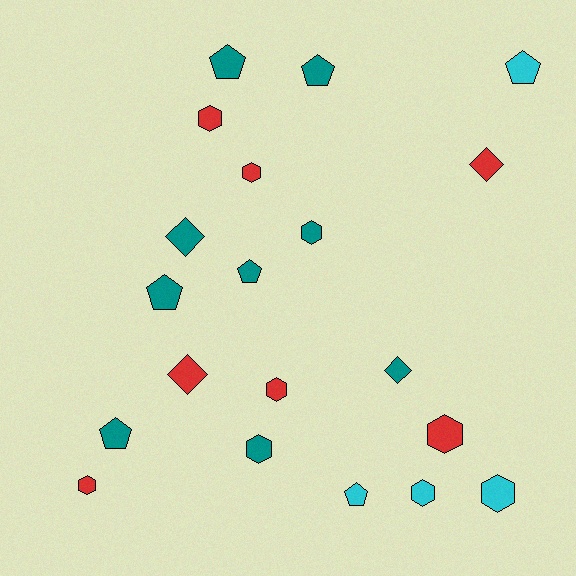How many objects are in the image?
There are 20 objects.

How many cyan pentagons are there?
There are 2 cyan pentagons.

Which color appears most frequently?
Teal, with 9 objects.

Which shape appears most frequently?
Hexagon, with 9 objects.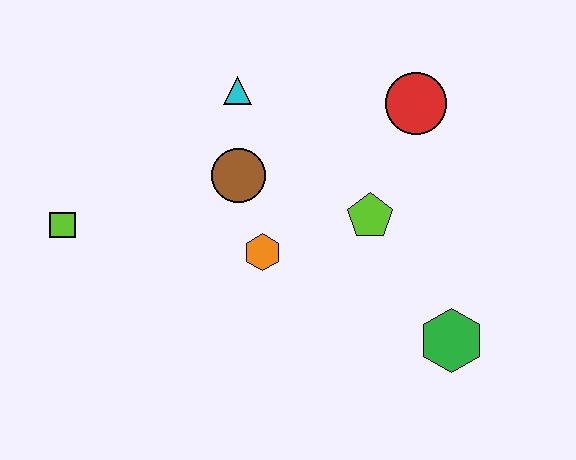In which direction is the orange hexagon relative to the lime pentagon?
The orange hexagon is to the left of the lime pentagon.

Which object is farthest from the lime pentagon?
The lime square is farthest from the lime pentagon.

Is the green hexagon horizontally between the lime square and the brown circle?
No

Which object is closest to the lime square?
The brown circle is closest to the lime square.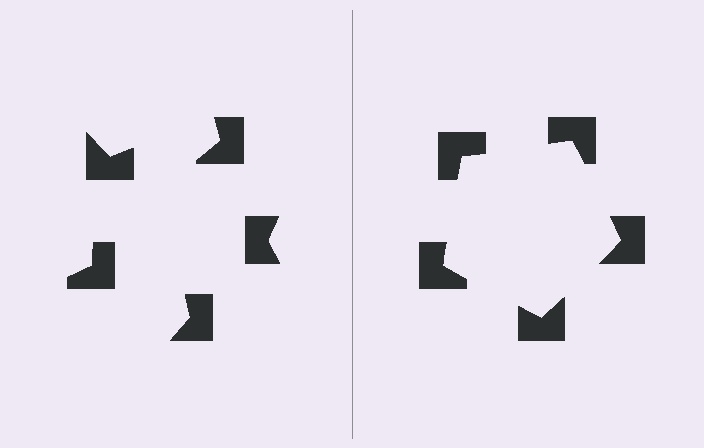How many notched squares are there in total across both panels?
10 — 5 on each side.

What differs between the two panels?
The notched squares are positioned identically on both sides; only the wedge orientations differ. On the right they align to a pentagon; on the left they are misaligned.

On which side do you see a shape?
An illusory pentagon appears on the right side. On the left side the wedge cuts are rotated, so no coherent shape forms.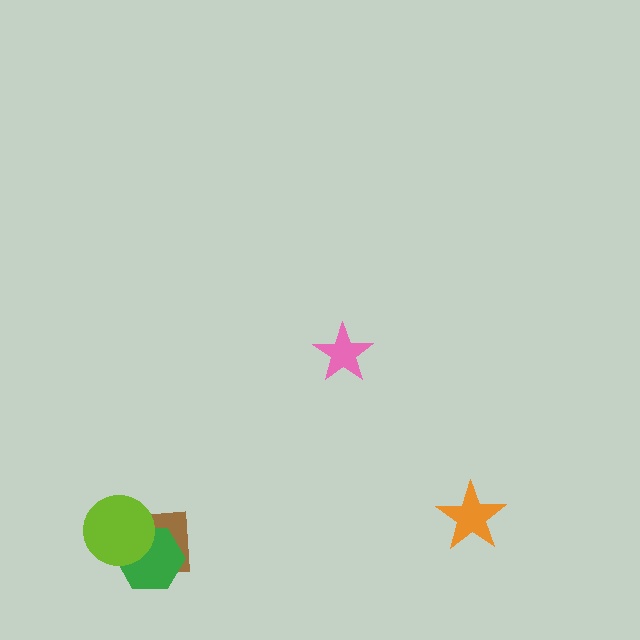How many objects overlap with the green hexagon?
2 objects overlap with the green hexagon.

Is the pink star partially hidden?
No, no other shape covers it.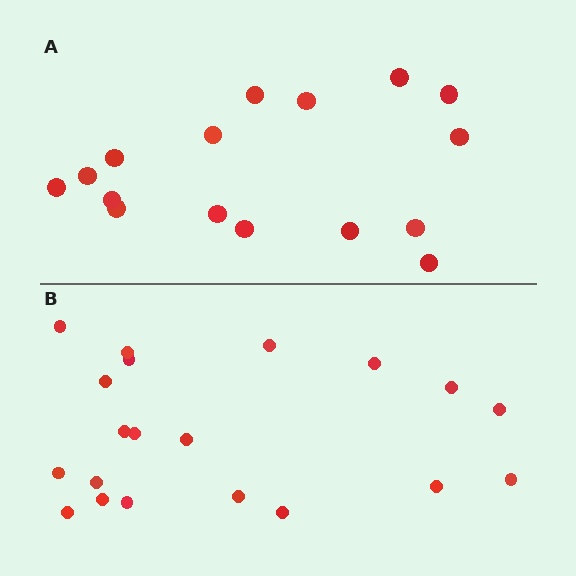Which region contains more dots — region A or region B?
Region B (the bottom region) has more dots.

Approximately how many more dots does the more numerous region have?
Region B has about 4 more dots than region A.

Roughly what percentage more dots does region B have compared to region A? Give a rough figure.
About 25% more.